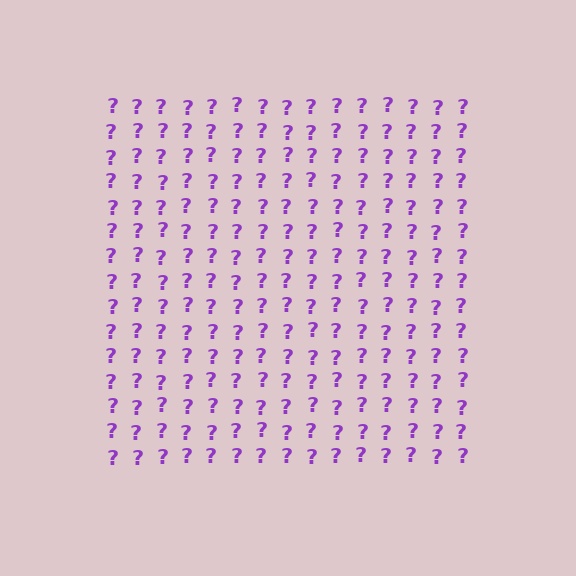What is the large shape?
The large shape is a square.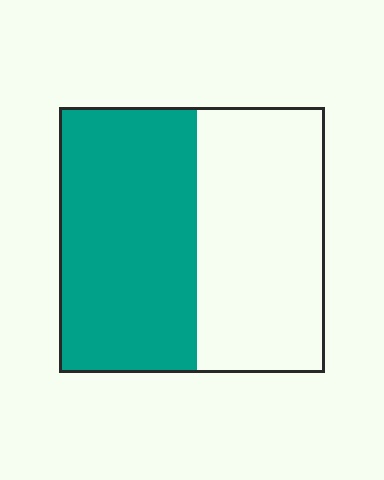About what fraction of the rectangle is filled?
About one half (1/2).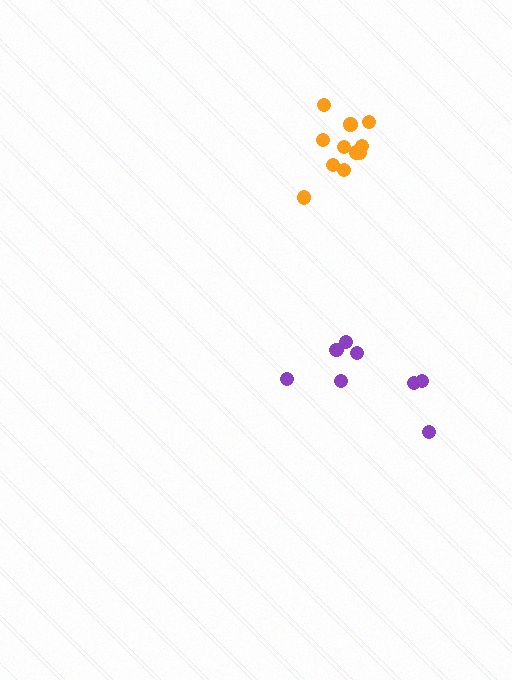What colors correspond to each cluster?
The clusters are colored: purple, orange.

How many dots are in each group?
Group 1: 8 dots, Group 2: 11 dots (19 total).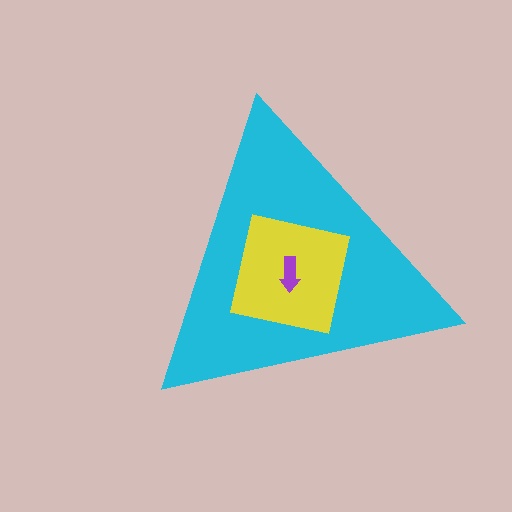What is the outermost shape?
The cyan triangle.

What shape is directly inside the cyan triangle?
The yellow square.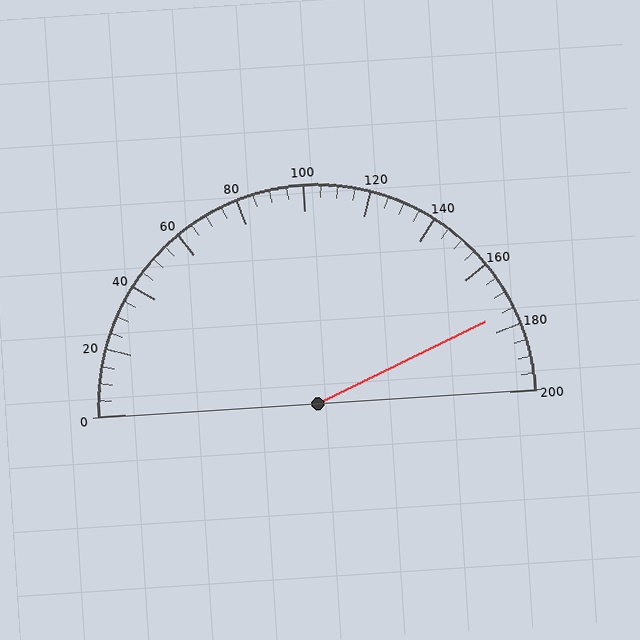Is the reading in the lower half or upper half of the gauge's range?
The reading is in the upper half of the range (0 to 200).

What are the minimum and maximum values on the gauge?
The gauge ranges from 0 to 200.